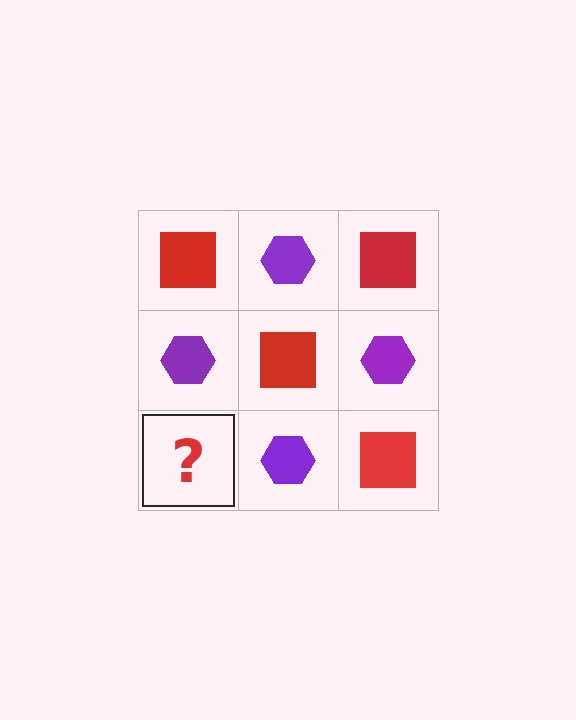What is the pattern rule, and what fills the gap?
The rule is that it alternates red square and purple hexagon in a checkerboard pattern. The gap should be filled with a red square.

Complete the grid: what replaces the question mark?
The question mark should be replaced with a red square.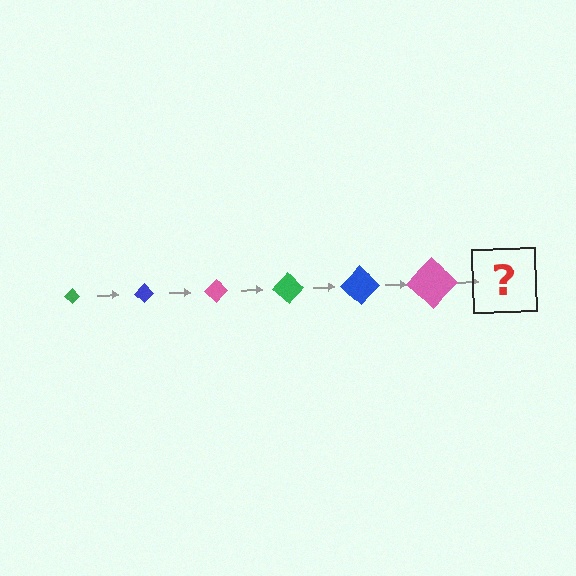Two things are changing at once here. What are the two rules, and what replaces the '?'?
The two rules are that the diamond grows larger each step and the color cycles through green, blue, and pink. The '?' should be a green diamond, larger than the previous one.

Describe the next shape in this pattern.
It should be a green diamond, larger than the previous one.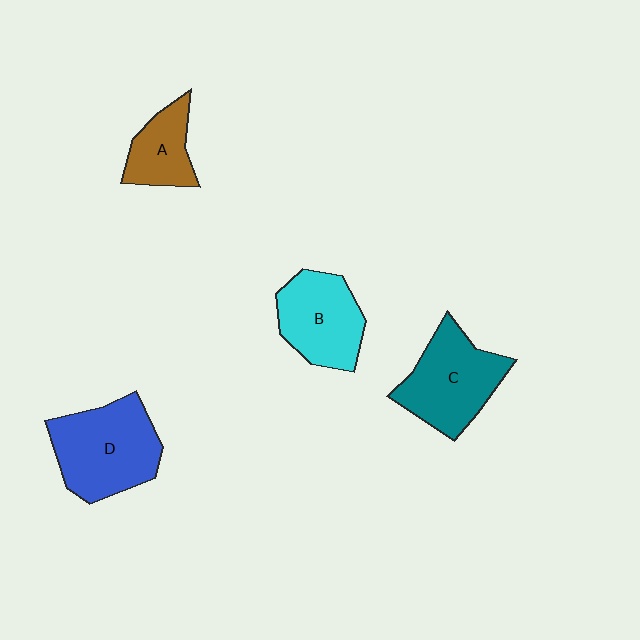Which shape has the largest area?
Shape D (blue).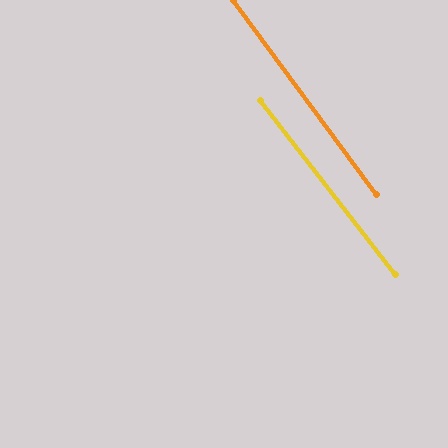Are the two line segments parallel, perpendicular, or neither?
Parallel — their directions differ by only 1.4°.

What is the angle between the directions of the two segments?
Approximately 1 degree.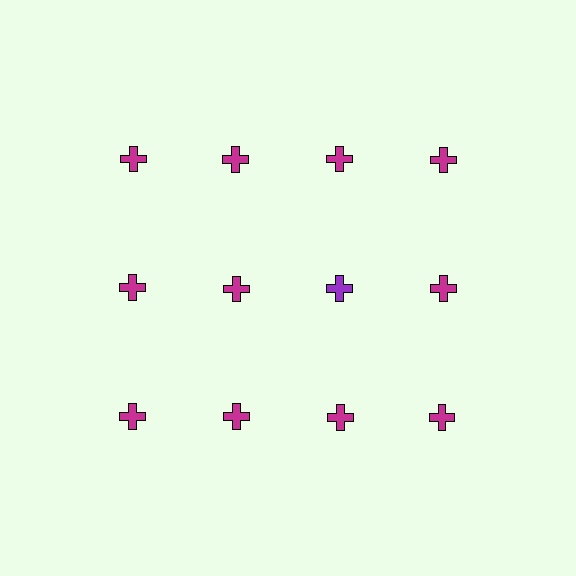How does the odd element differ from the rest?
It has a different color: purple instead of magenta.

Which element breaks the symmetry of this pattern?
The purple cross in the second row, center column breaks the symmetry. All other shapes are magenta crosses.